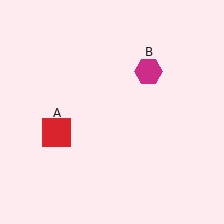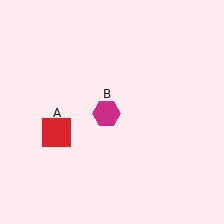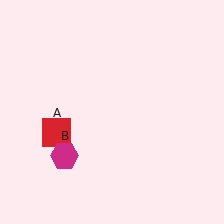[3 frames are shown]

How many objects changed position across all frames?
1 object changed position: magenta hexagon (object B).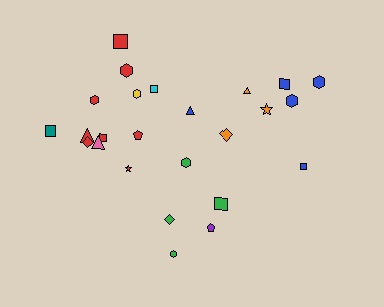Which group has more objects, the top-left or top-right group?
The top-left group.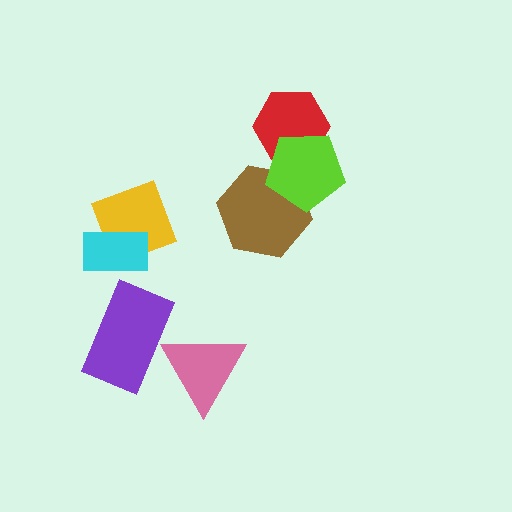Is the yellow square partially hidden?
Yes, it is partially covered by another shape.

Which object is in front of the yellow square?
The cyan rectangle is in front of the yellow square.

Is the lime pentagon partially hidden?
No, no other shape covers it.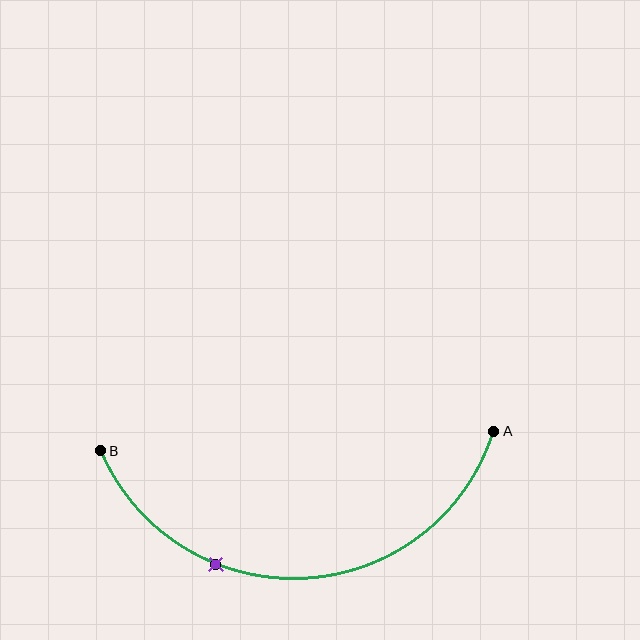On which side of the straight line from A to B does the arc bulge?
The arc bulges below the straight line connecting A and B.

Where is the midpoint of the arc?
The arc midpoint is the point on the curve farthest from the straight line joining A and B. It sits below that line.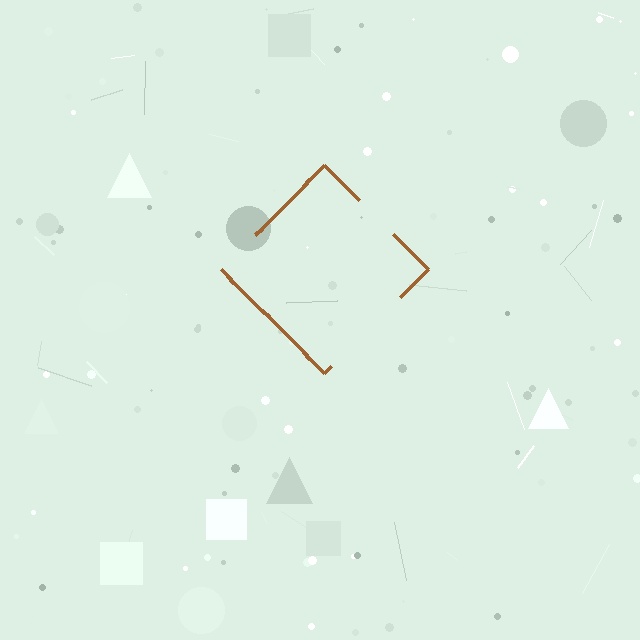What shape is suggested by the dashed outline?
The dashed outline suggests a diamond.